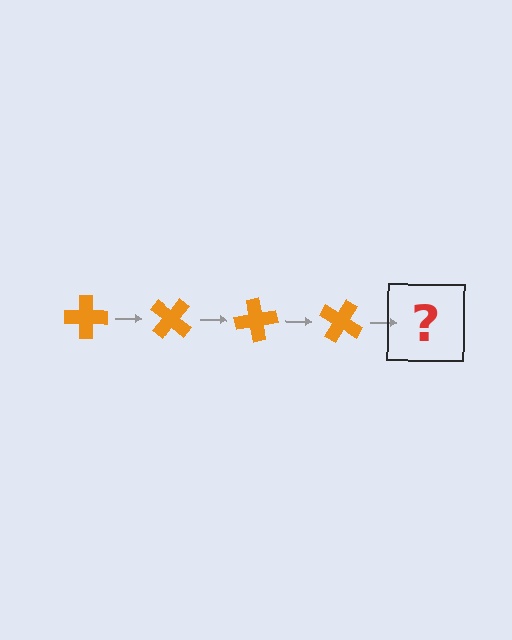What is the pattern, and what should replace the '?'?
The pattern is that the cross rotates 40 degrees each step. The '?' should be an orange cross rotated 160 degrees.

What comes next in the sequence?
The next element should be an orange cross rotated 160 degrees.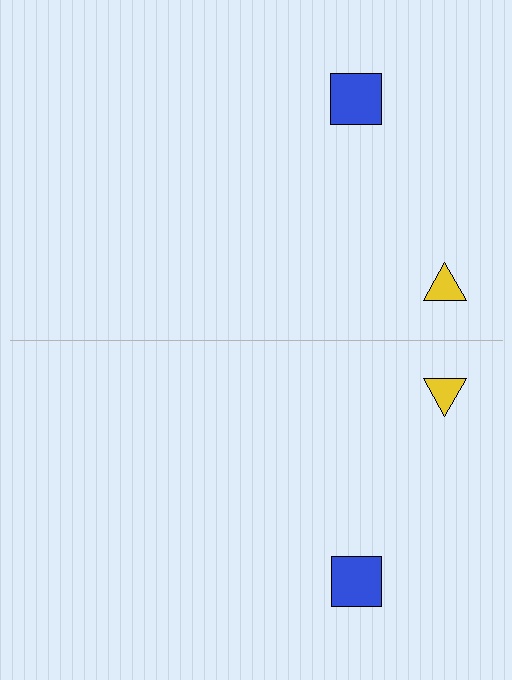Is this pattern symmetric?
Yes, this pattern has bilateral (reflection) symmetry.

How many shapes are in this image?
There are 4 shapes in this image.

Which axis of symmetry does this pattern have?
The pattern has a horizontal axis of symmetry running through the center of the image.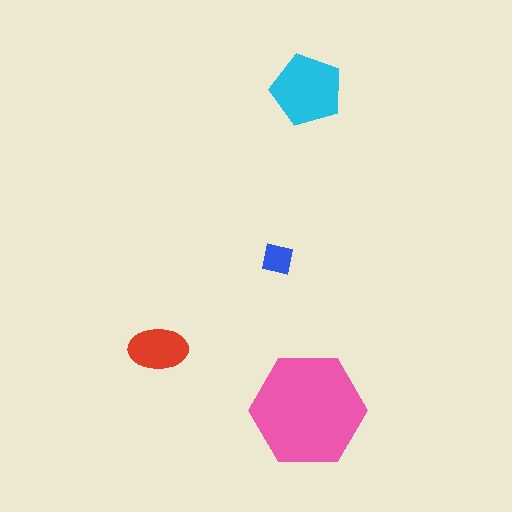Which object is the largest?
The pink hexagon.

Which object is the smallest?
The blue square.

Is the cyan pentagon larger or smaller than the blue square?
Larger.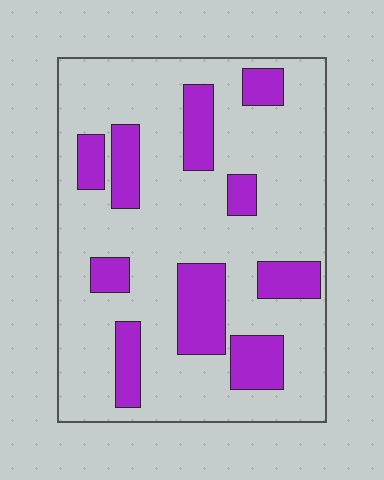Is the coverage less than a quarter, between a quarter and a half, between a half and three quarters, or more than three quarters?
Less than a quarter.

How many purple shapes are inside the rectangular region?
10.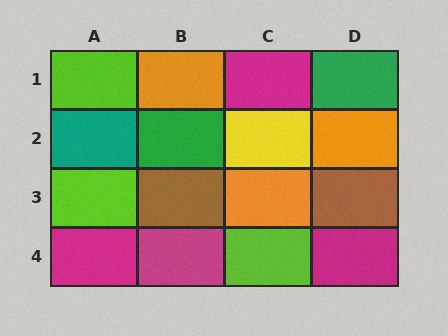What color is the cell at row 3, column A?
Lime.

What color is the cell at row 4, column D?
Magenta.